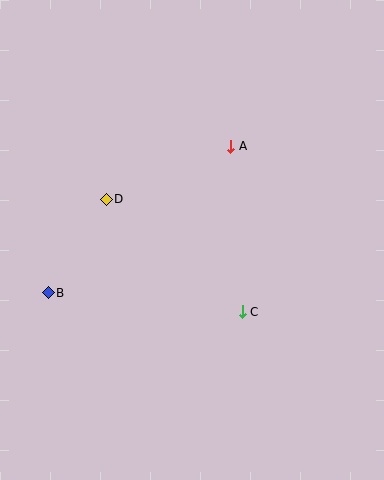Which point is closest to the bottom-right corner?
Point C is closest to the bottom-right corner.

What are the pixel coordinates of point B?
Point B is at (48, 293).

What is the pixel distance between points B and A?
The distance between B and A is 234 pixels.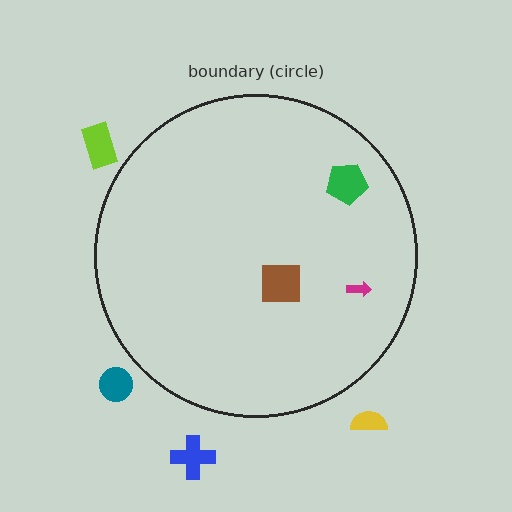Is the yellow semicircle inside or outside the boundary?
Outside.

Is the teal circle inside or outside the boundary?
Outside.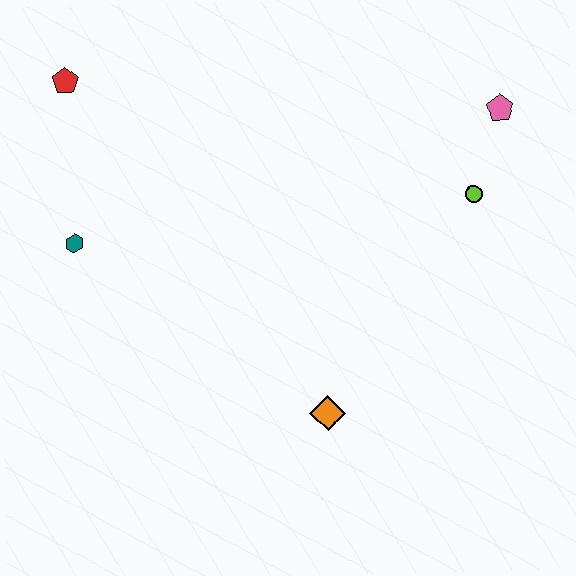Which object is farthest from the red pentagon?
The pink pentagon is farthest from the red pentagon.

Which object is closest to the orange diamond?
The lime circle is closest to the orange diamond.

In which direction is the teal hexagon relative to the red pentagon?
The teal hexagon is below the red pentagon.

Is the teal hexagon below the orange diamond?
No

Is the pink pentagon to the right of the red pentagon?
Yes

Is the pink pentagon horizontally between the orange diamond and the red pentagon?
No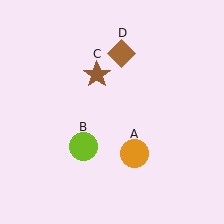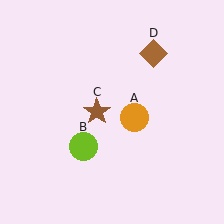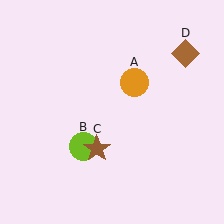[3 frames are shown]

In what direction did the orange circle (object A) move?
The orange circle (object A) moved up.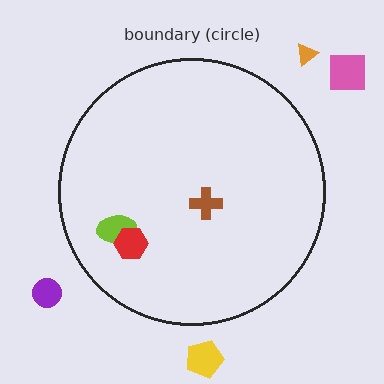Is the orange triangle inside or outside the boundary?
Outside.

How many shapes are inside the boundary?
3 inside, 4 outside.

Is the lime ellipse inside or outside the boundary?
Inside.